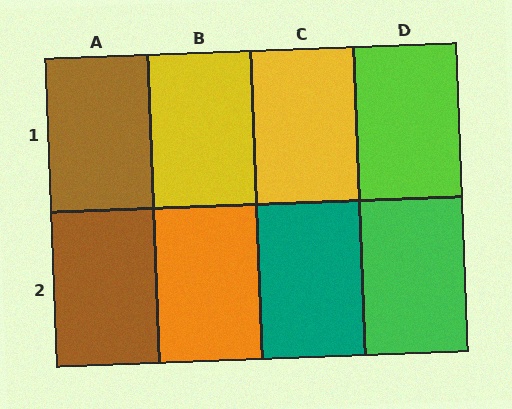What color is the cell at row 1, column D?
Lime.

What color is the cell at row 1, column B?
Yellow.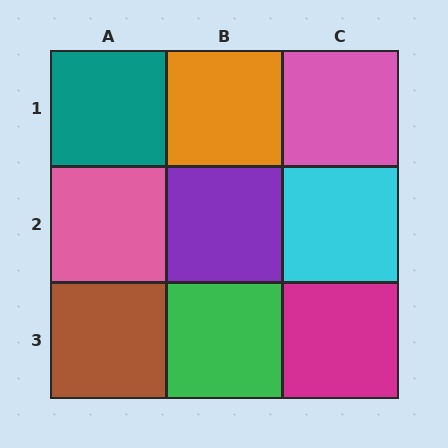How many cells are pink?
2 cells are pink.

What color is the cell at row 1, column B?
Orange.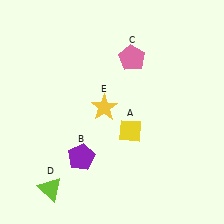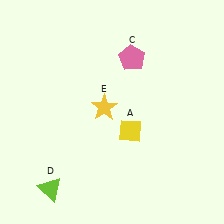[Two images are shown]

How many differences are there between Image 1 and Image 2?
There is 1 difference between the two images.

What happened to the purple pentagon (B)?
The purple pentagon (B) was removed in Image 2. It was in the bottom-left area of Image 1.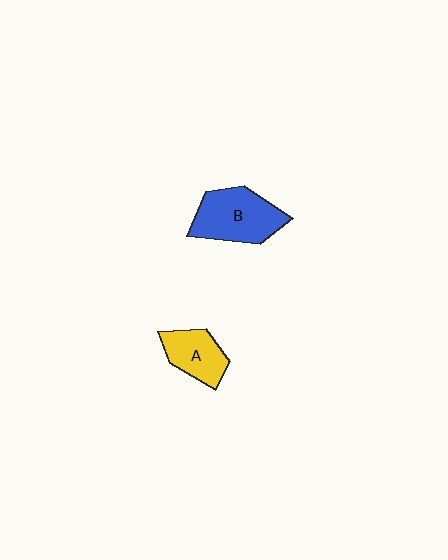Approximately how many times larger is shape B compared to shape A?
Approximately 1.6 times.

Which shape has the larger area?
Shape B (blue).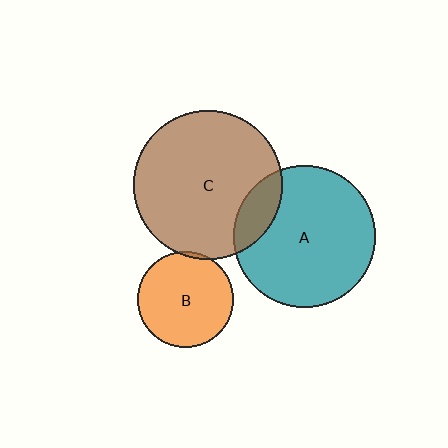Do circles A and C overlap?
Yes.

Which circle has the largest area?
Circle C (brown).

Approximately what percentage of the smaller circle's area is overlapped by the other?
Approximately 15%.